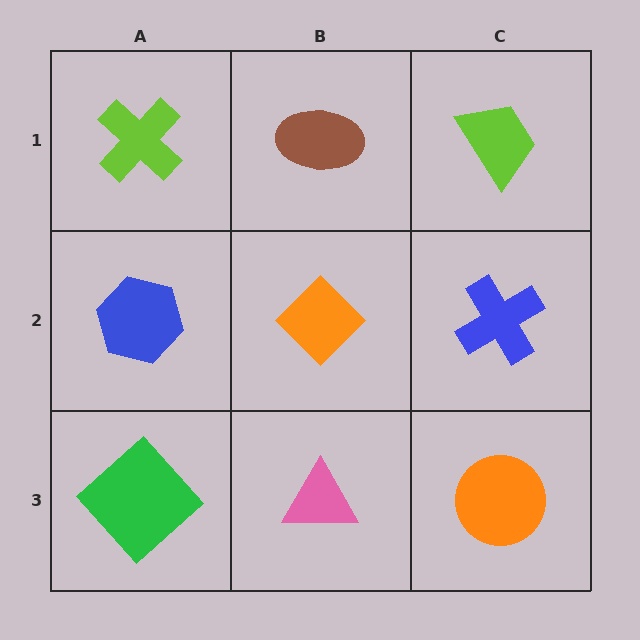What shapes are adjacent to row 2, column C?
A lime trapezoid (row 1, column C), an orange circle (row 3, column C), an orange diamond (row 2, column B).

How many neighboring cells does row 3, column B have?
3.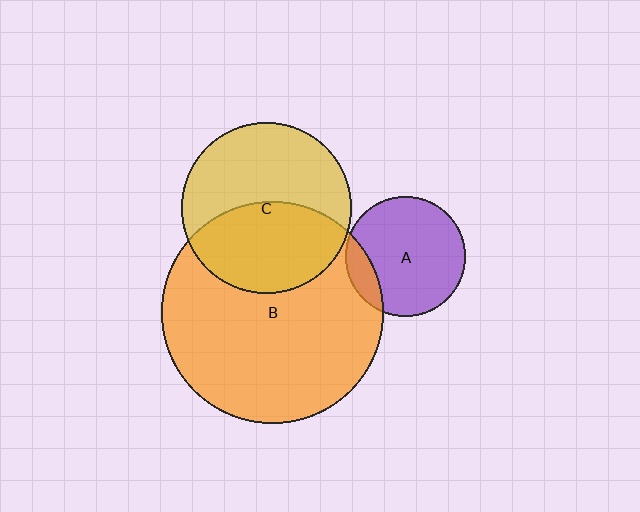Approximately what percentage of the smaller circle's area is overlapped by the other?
Approximately 15%.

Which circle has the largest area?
Circle B (orange).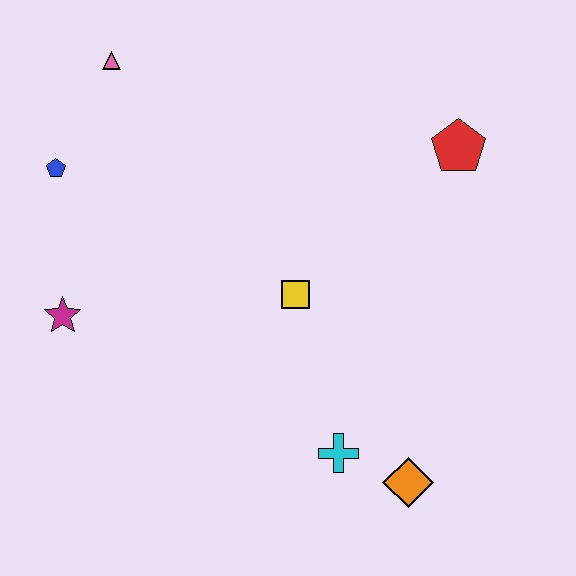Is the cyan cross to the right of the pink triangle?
Yes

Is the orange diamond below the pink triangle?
Yes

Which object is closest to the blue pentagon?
The pink triangle is closest to the blue pentagon.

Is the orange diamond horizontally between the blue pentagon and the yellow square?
No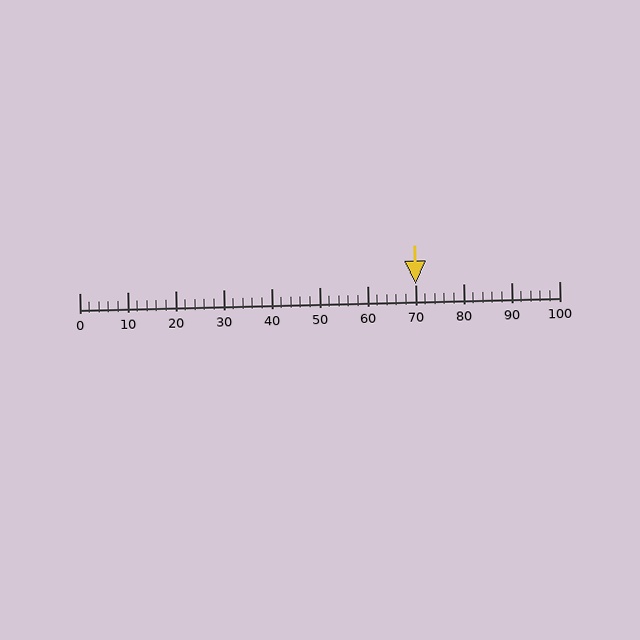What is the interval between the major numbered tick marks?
The major tick marks are spaced 10 units apart.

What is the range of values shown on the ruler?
The ruler shows values from 0 to 100.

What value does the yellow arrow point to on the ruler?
The yellow arrow points to approximately 70.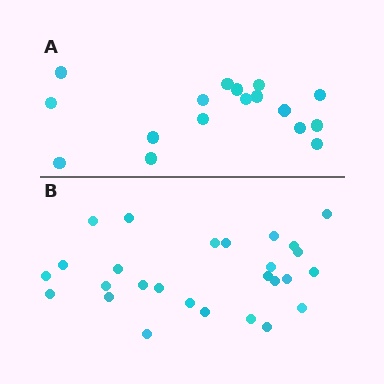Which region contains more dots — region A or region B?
Region B (the bottom region) has more dots.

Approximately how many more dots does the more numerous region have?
Region B has roughly 10 or so more dots than region A.